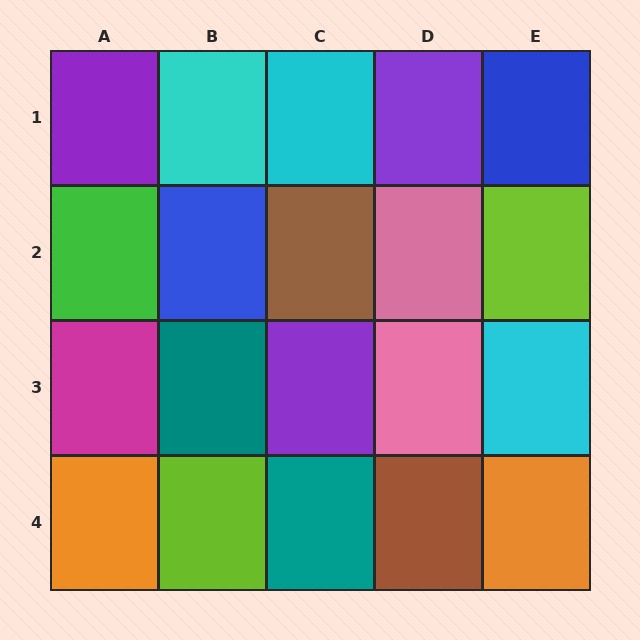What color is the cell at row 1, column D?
Purple.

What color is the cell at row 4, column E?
Orange.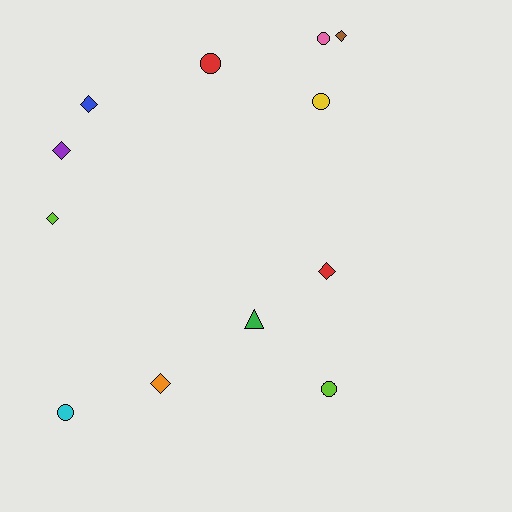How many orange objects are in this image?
There is 1 orange object.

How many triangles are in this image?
There is 1 triangle.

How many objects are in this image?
There are 12 objects.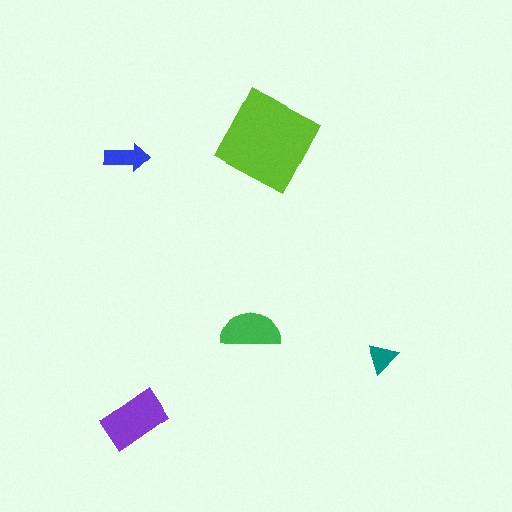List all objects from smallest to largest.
The teal triangle, the blue arrow, the green semicircle, the purple rectangle, the lime square.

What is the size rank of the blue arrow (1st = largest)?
4th.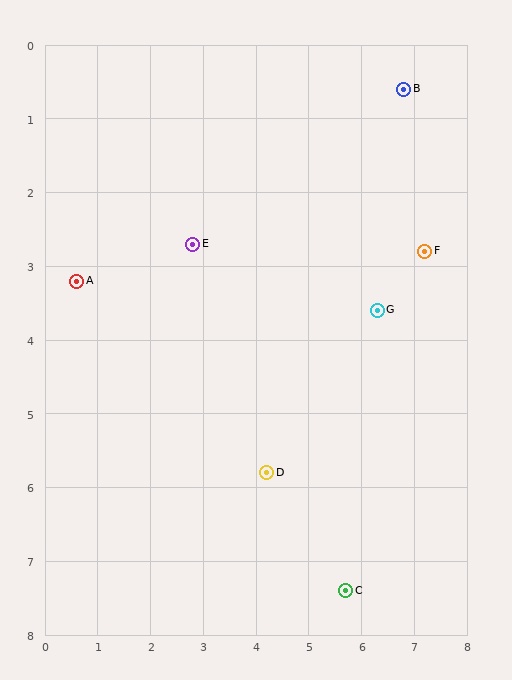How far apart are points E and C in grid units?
Points E and C are about 5.5 grid units apart.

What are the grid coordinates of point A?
Point A is at approximately (0.6, 3.2).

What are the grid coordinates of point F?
Point F is at approximately (7.2, 2.8).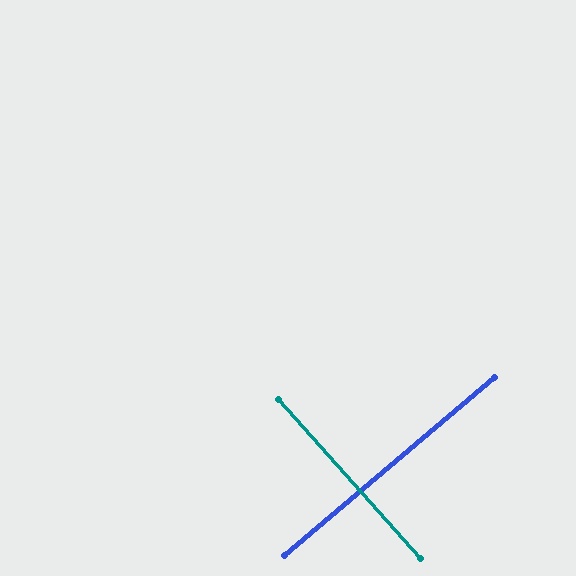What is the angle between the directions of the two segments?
Approximately 88 degrees.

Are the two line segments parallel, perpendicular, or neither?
Perpendicular — they meet at approximately 88°.